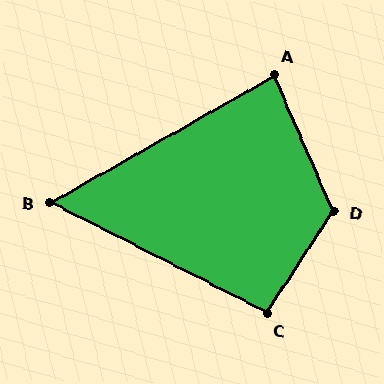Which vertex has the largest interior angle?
D, at approximately 124 degrees.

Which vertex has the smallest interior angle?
B, at approximately 56 degrees.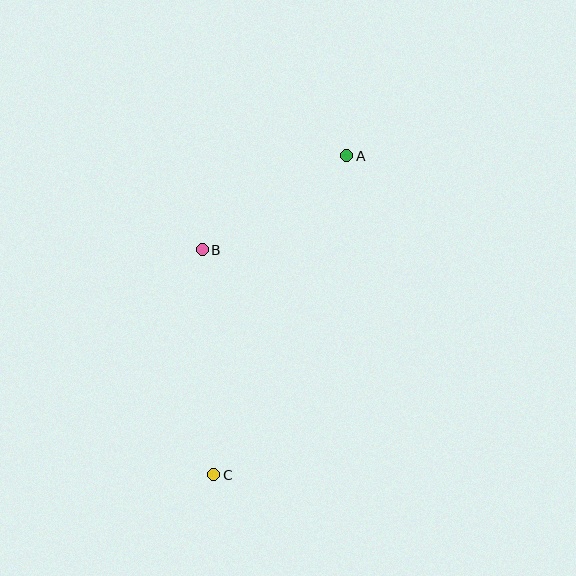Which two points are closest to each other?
Points A and B are closest to each other.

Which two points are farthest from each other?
Points A and C are farthest from each other.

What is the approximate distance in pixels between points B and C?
The distance between B and C is approximately 225 pixels.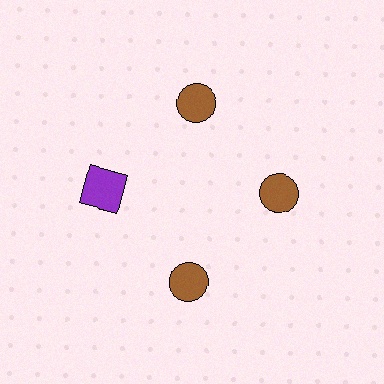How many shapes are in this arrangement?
There are 4 shapes arranged in a ring pattern.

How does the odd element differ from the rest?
It differs in both color (purple instead of brown) and shape (square instead of circle).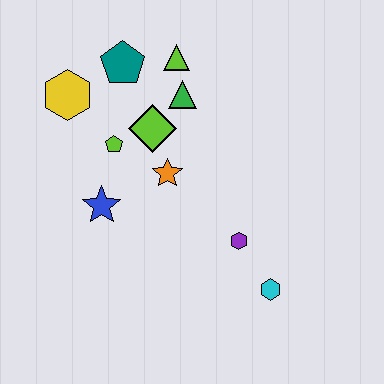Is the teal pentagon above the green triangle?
Yes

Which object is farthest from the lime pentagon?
The cyan hexagon is farthest from the lime pentagon.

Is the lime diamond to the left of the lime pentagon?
No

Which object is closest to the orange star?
The lime diamond is closest to the orange star.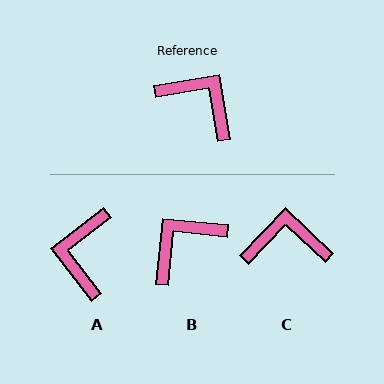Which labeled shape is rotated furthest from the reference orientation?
A, about 118 degrees away.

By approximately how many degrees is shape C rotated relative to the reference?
Approximately 37 degrees counter-clockwise.